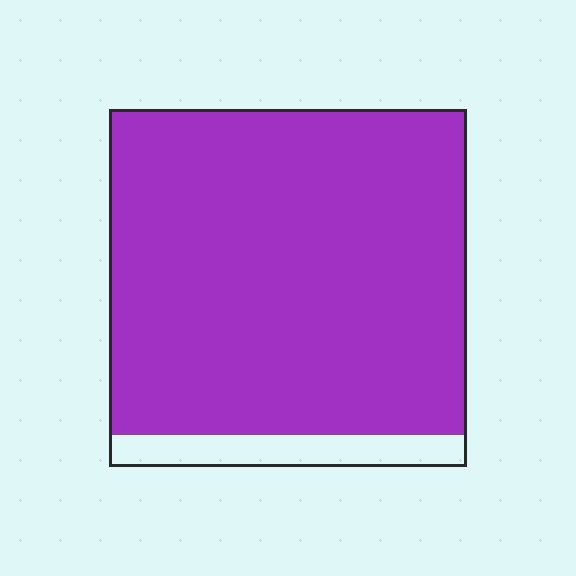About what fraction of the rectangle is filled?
About nine tenths (9/10).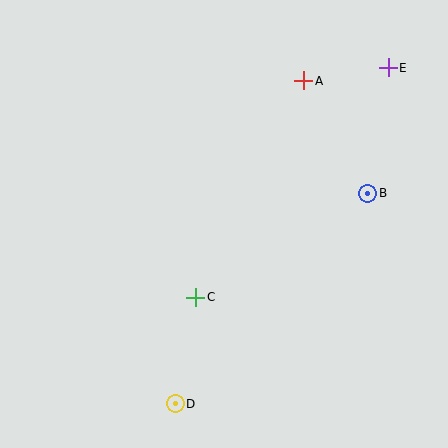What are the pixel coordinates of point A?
Point A is at (304, 81).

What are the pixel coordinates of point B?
Point B is at (368, 193).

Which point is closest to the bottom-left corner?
Point D is closest to the bottom-left corner.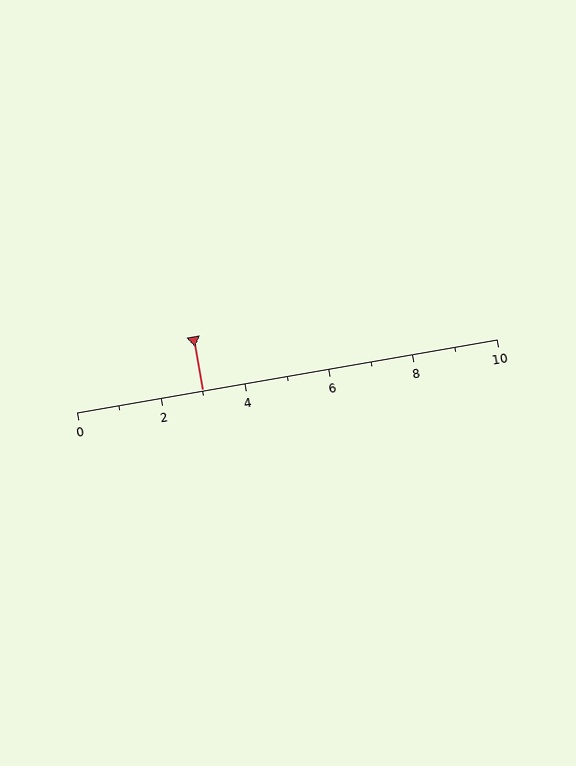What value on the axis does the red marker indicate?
The marker indicates approximately 3.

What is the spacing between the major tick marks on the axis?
The major ticks are spaced 2 apart.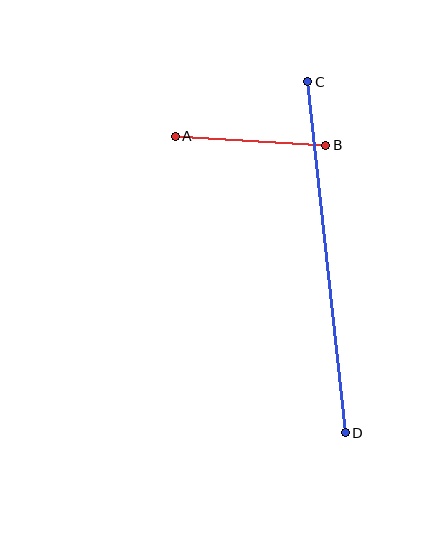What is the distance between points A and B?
The distance is approximately 151 pixels.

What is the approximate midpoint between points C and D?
The midpoint is at approximately (326, 257) pixels.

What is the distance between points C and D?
The distance is approximately 353 pixels.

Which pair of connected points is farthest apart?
Points C and D are farthest apart.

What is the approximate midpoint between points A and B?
The midpoint is at approximately (251, 141) pixels.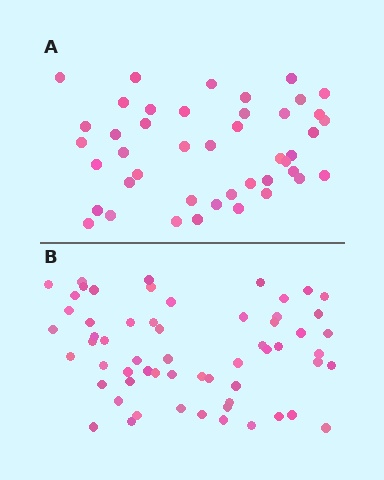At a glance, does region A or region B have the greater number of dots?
Region B (the bottom region) has more dots.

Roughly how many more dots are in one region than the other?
Region B has approximately 15 more dots than region A.